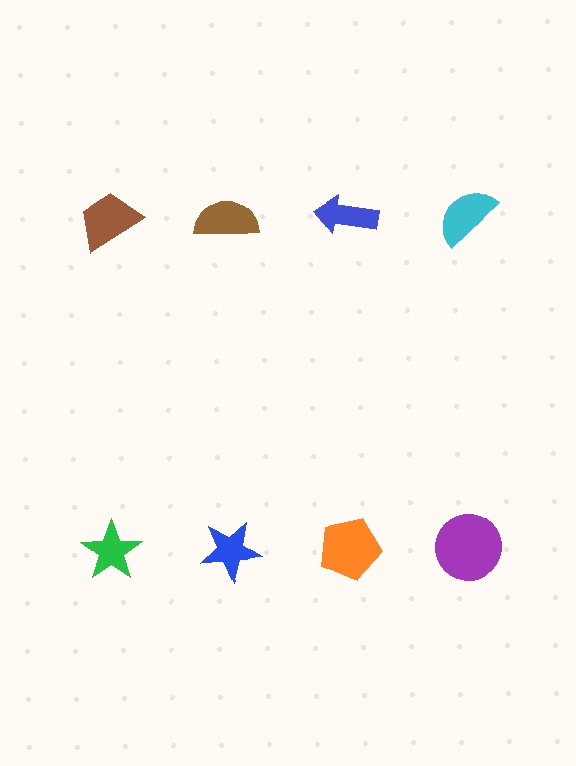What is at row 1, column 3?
A blue arrow.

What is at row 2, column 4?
A purple circle.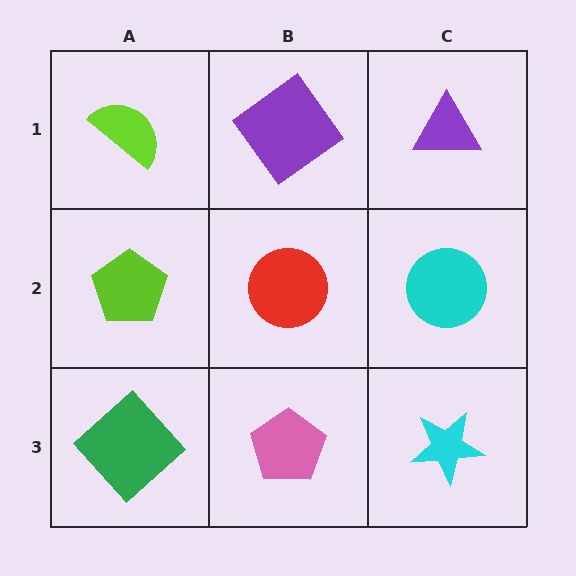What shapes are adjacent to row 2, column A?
A lime semicircle (row 1, column A), a green diamond (row 3, column A), a red circle (row 2, column B).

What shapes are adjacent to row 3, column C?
A cyan circle (row 2, column C), a pink pentagon (row 3, column B).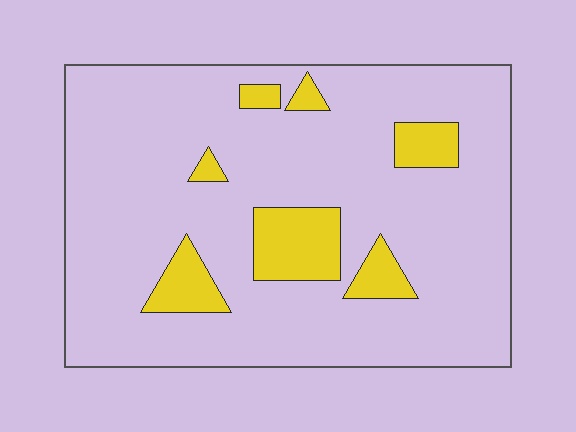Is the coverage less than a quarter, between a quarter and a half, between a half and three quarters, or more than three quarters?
Less than a quarter.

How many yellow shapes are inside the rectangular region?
7.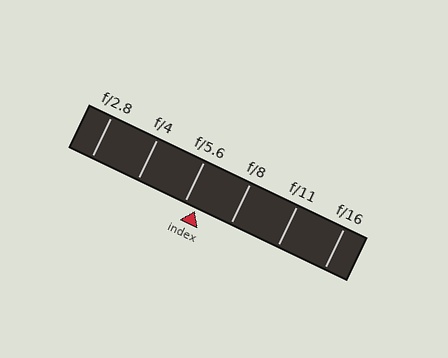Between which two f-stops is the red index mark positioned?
The index mark is between f/5.6 and f/8.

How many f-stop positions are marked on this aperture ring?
There are 6 f-stop positions marked.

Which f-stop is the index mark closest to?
The index mark is closest to f/5.6.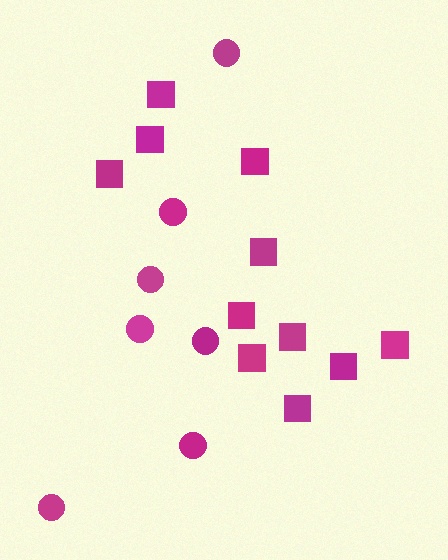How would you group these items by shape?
There are 2 groups: one group of circles (7) and one group of squares (11).